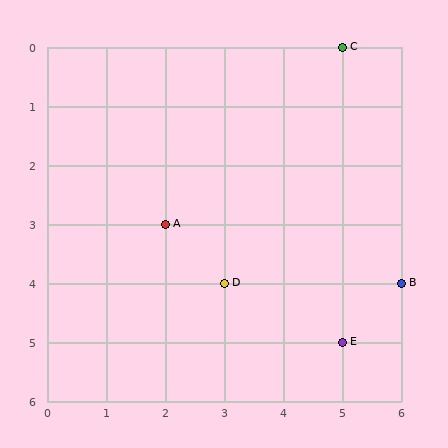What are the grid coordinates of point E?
Point E is at grid coordinates (5, 5).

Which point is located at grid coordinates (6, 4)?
Point B is at (6, 4).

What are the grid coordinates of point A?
Point A is at grid coordinates (2, 3).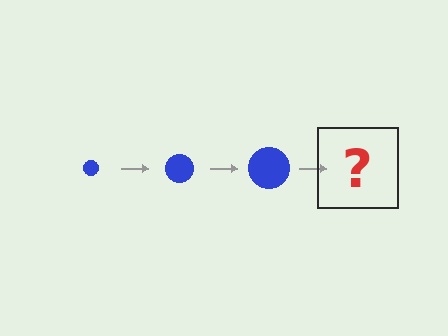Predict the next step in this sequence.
The next step is a blue circle, larger than the previous one.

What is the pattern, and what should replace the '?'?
The pattern is that the circle gets progressively larger each step. The '?' should be a blue circle, larger than the previous one.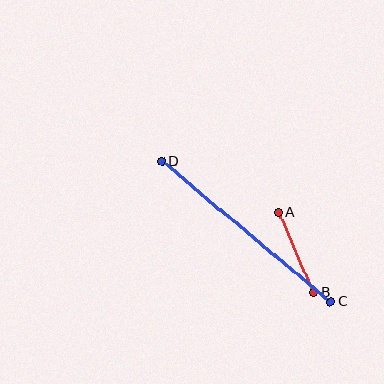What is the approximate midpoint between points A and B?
The midpoint is at approximately (296, 253) pixels.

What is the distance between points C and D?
The distance is approximately 220 pixels.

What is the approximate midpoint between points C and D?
The midpoint is at approximately (246, 232) pixels.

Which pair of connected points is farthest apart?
Points C and D are farthest apart.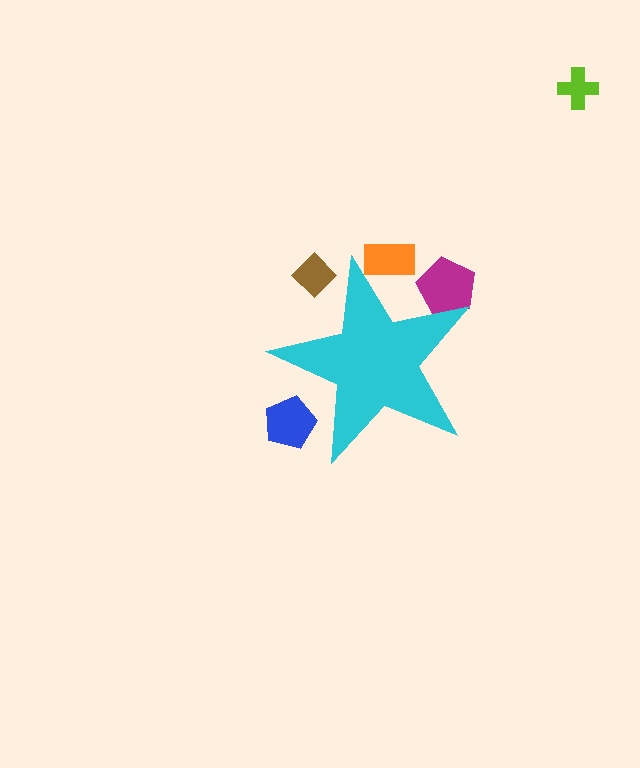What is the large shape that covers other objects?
A cyan star.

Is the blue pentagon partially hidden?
Yes, the blue pentagon is partially hidden behind the cyan star.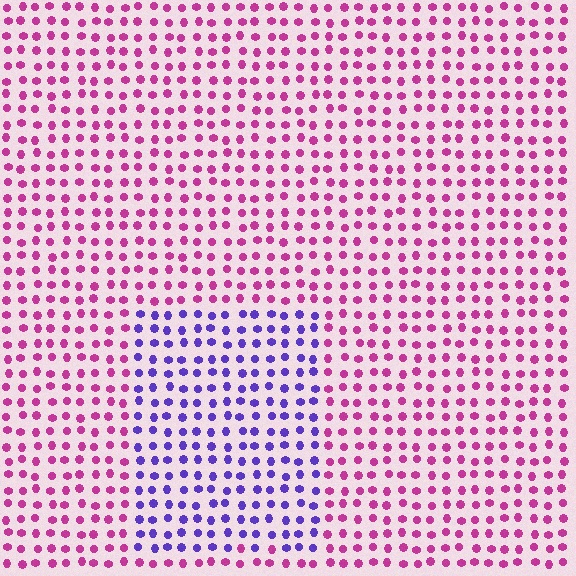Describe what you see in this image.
The image is filled with small magenta elements in a uniform arrangement. A rectangle-shaped region is visible where the elements are tinted to a slightly different hue, forming a subtle color boundary.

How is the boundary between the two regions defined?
The boundary is defined purely by a slight shift in hue (about 61 degrees). Spacing, size, and orientation are identical on both sides.